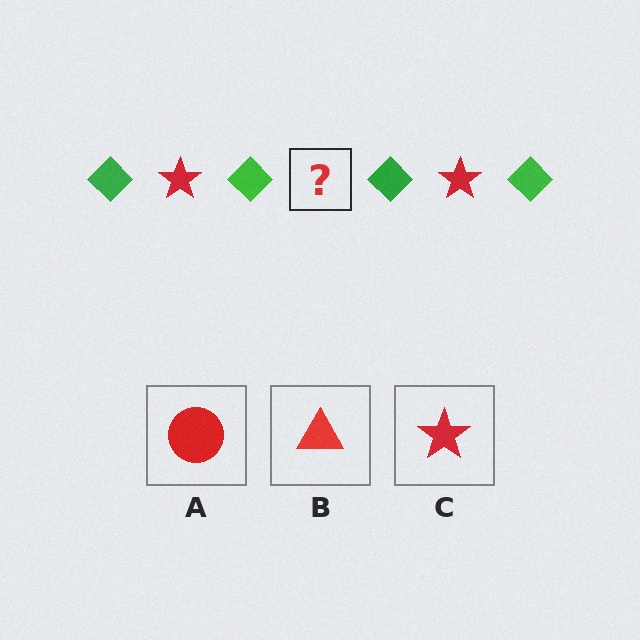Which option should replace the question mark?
Option C.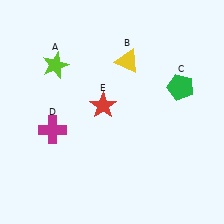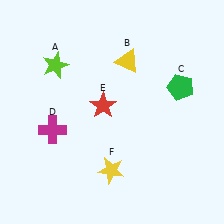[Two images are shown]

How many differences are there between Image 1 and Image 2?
There is 1 difference between the two images.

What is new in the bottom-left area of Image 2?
A yellow star (F) was added in the bottom-left area of Image 2.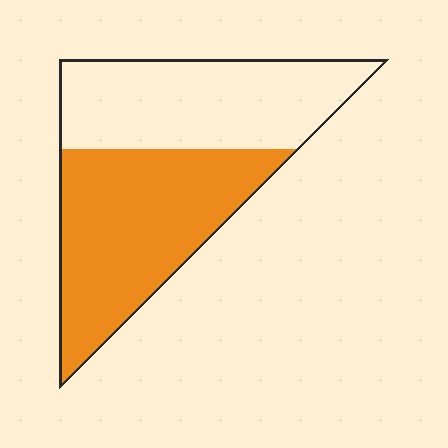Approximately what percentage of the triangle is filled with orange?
Approximately 55%.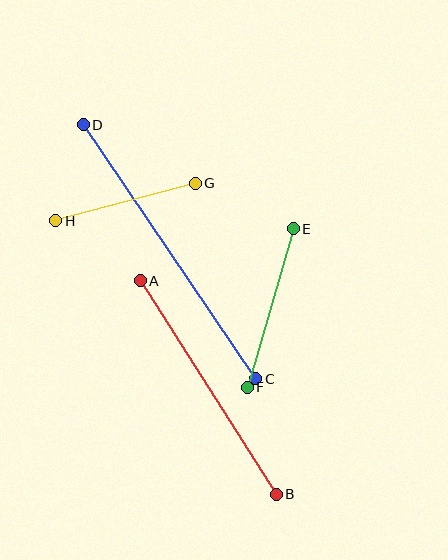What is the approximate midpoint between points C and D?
The midpoint is at approximately (169, 252) pixels.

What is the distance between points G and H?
The distance is approximately 145 pixels.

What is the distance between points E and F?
The distance is approximately 165 pixels.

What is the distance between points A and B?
The distance is approximately 253 pixels.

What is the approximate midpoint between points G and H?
The midpoint is at approximately (126, 202) pixels.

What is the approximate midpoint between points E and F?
The midpoint is at approximately (270, 308) pixels.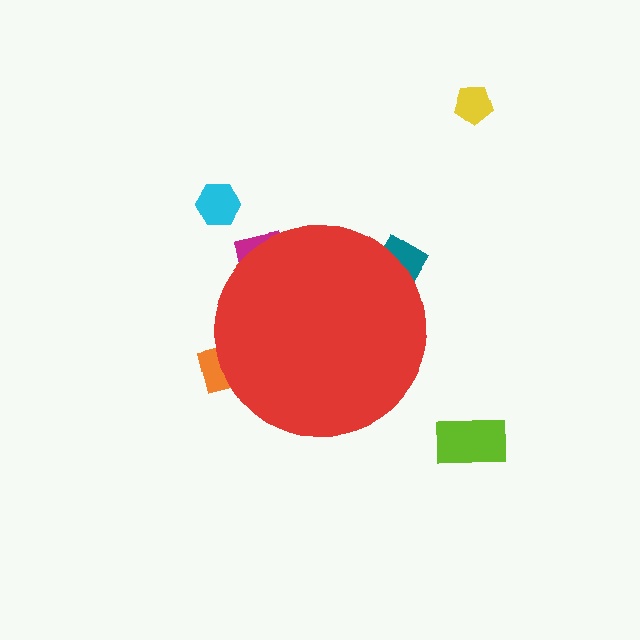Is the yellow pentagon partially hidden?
No, the yellow pentagon is fully visible.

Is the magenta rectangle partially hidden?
Yes, the magenta rectangle is partially hidden behind the red circle.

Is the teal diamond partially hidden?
Yes, the teal diamond is partially hidden behind the red circle.